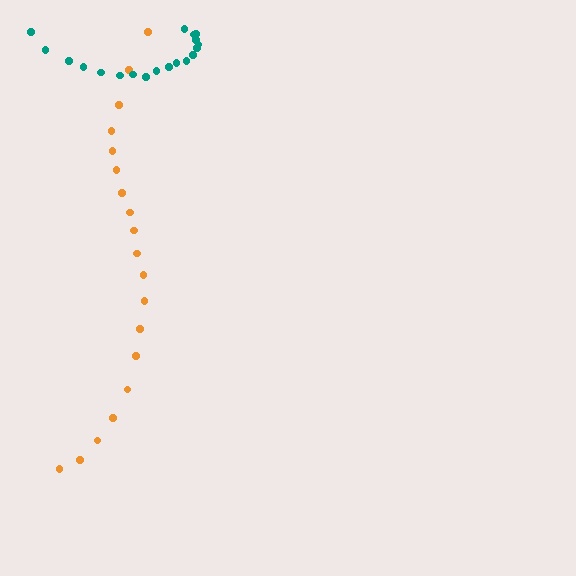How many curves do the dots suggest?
There are 2 distinct paths.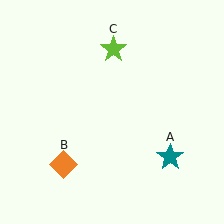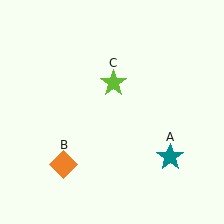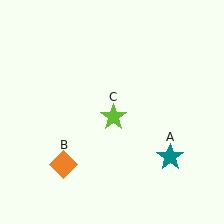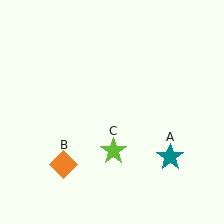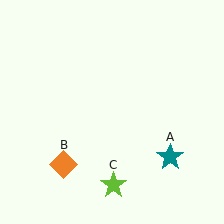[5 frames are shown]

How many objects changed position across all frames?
1 object changed position: lime star (object C).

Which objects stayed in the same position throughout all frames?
Teal star (object A) and orange diamond (object B) remained stationary.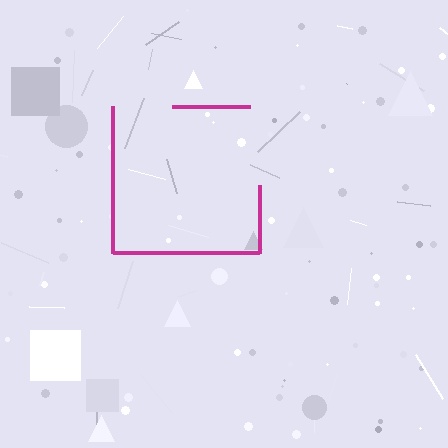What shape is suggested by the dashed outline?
The dashed outline suggests a square.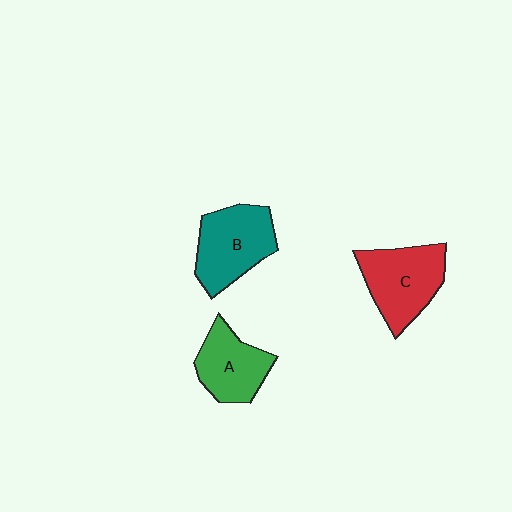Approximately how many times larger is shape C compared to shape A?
Approximately 1.3 times.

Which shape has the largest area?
Shape C (red).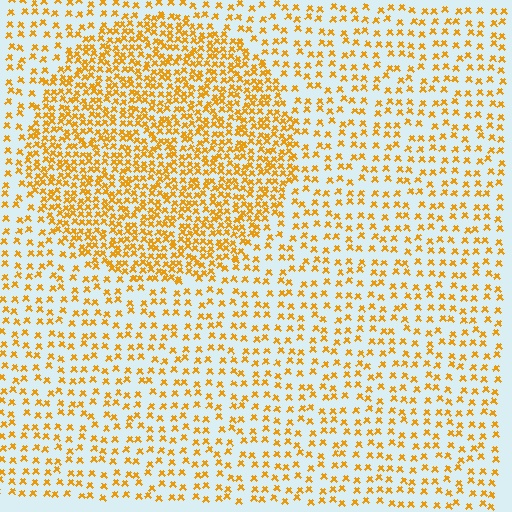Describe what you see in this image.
The image contains small orange elements arranged at two different densities. A circle-shaped region is visible where the elements are more densely packed than the surrounding area.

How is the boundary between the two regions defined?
The boundary is defined by a change in element density (approximately 2.2x ratio). All elements are the same color, size, and shape.